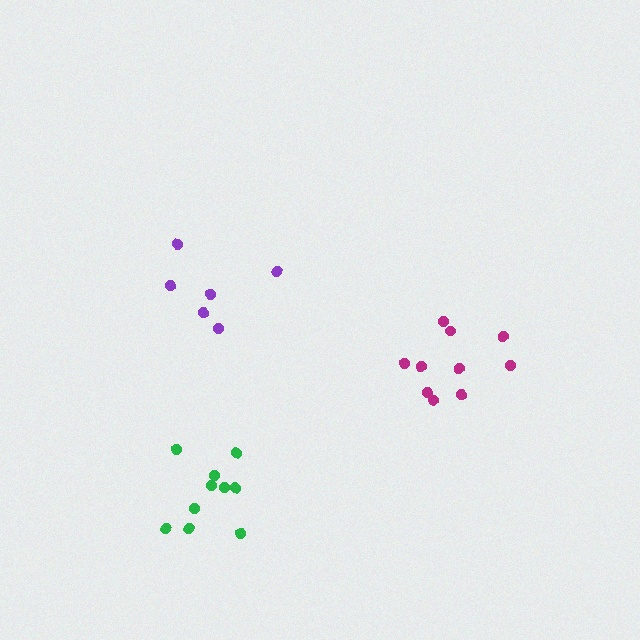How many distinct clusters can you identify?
There are 3 distinct clusters.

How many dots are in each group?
Group 1: 10 dots, Group 2: 6 dots, Group 3: 10 dots (26 total).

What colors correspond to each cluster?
The clusters are colored: magenta, purple, green.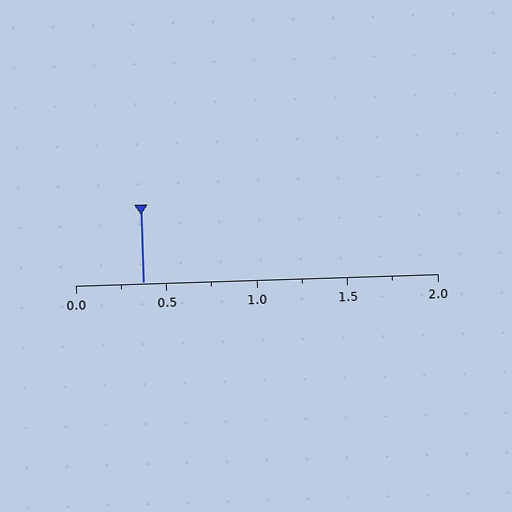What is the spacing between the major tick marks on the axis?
The major ticks are spaced 0.5 apart.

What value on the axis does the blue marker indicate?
The marker indicates approximately 0.38.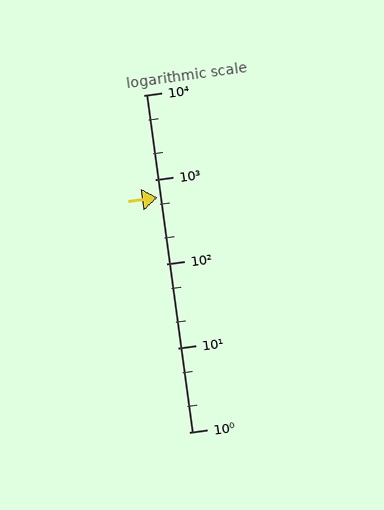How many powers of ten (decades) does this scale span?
The scale spans 4 decades, from 1 to 10000.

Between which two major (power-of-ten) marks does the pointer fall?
The pointer is between 100 and 1000.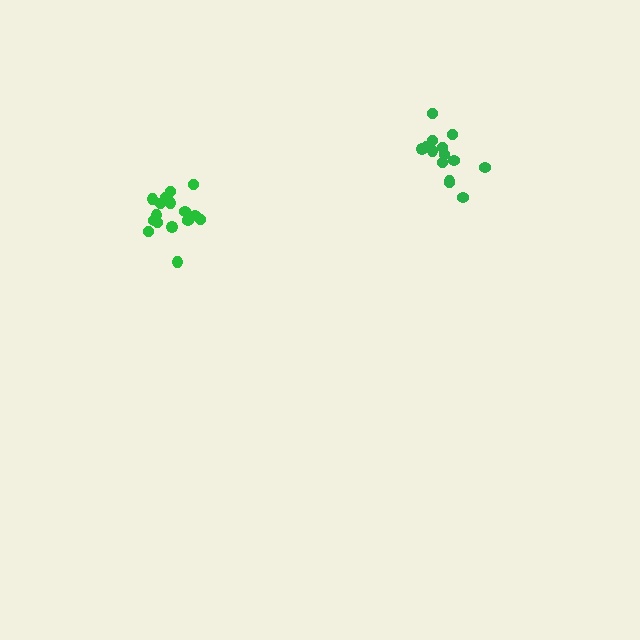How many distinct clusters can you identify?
There are 2 distinct clusters.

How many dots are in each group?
Group 1: 16 dots, Group 2: 14 dots (30 total).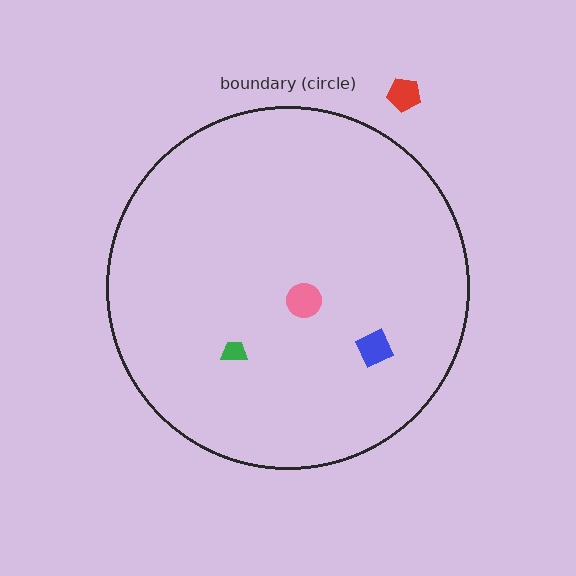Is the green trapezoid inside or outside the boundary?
Inside.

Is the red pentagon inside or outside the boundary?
Outside.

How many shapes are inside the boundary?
3 inside, 1 outside.